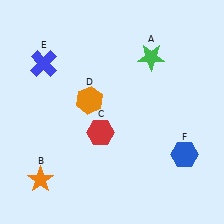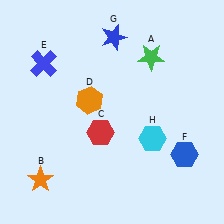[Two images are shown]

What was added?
A blue star (G), a cyan hexagon (H) were added in Image 2.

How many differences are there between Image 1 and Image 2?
There are 2 differences between the two images.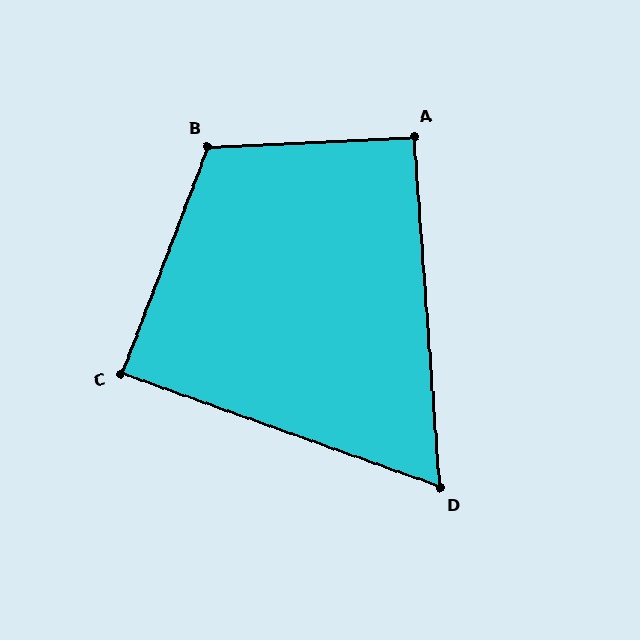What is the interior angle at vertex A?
Approximately 91 degrees (approximately right).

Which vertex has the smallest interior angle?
D, at approximately 66 degrees.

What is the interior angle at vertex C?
Approximately 89 degrees (approximately right).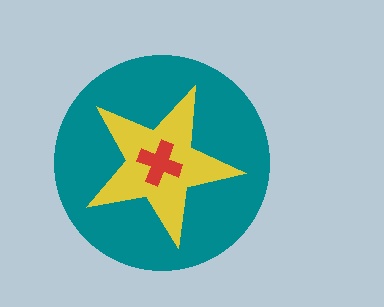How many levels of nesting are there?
3.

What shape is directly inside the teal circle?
The yellow star.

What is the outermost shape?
The teal circle.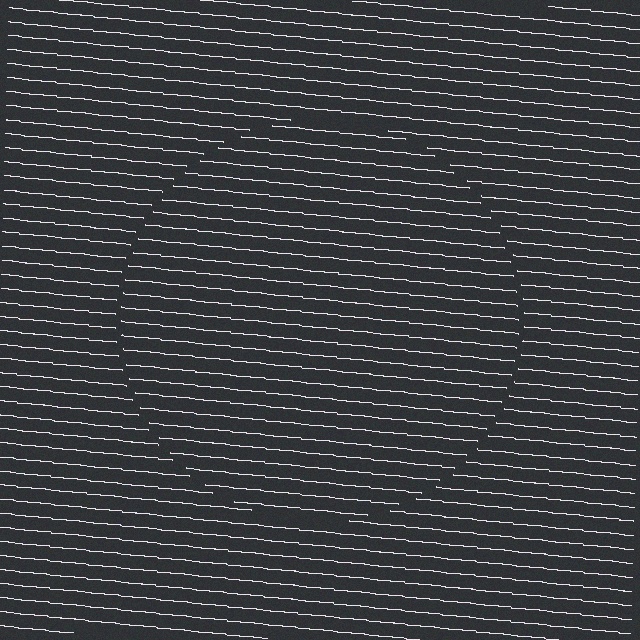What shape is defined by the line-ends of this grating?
An illusory circle. The interior of the shape contains the same grating, shifted by half a period — the contour is defined by the phase discontinuity where line-ends from the inner and outer gratings abut.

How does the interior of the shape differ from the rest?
The interior of the shape contains the same grating, shifted by half a period — the contour is defined by the phase discontinuity where line-ends from the inner and outer gratings abut.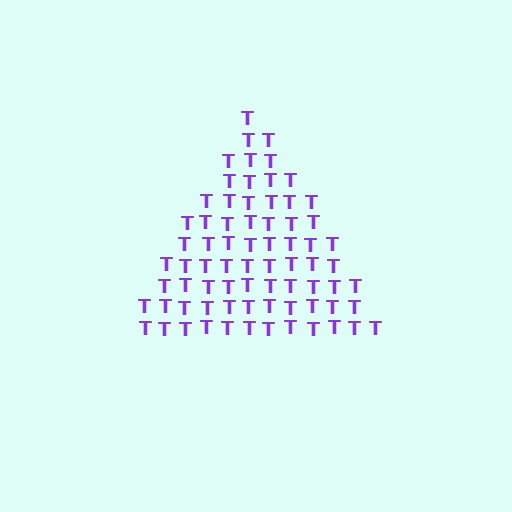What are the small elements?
The small elements are letter T's.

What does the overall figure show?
The overall figure shows a triangle.